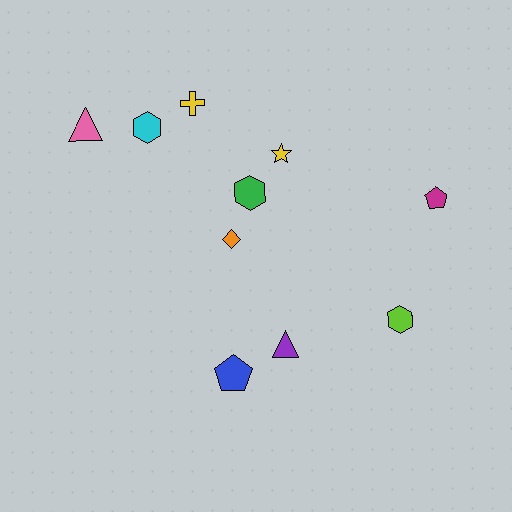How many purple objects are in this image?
There is 1 purple object.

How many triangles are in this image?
There are 2 triangles.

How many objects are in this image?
There are 10 objects.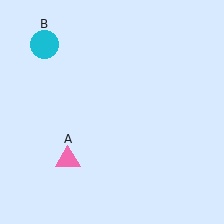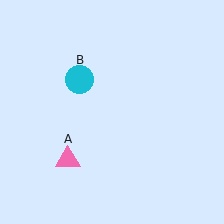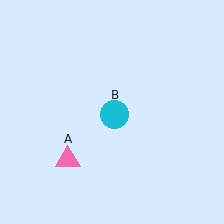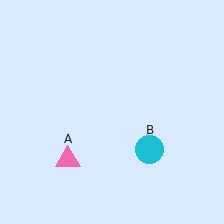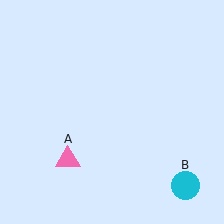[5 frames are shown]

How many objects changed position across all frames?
1 object changed position: cyan circle (object B).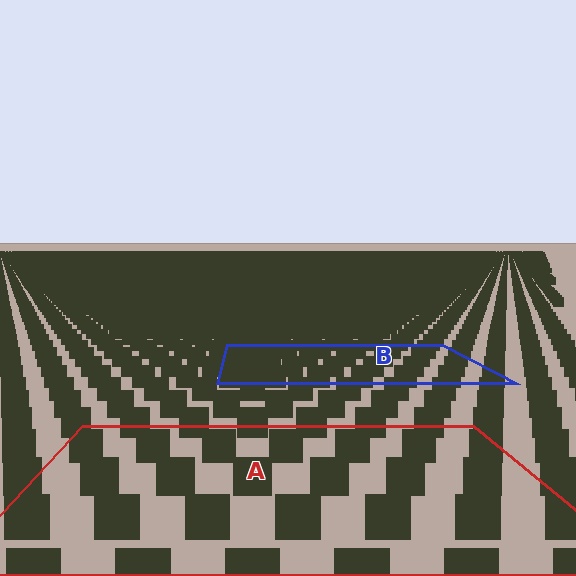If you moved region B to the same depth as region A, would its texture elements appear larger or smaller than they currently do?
They would appear larger. At a closer depth, the same texture elements are projected at a bigger on-screen size.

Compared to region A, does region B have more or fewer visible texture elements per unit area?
Region B has more texture elements per unit area — they are packed more densely because it is farther away.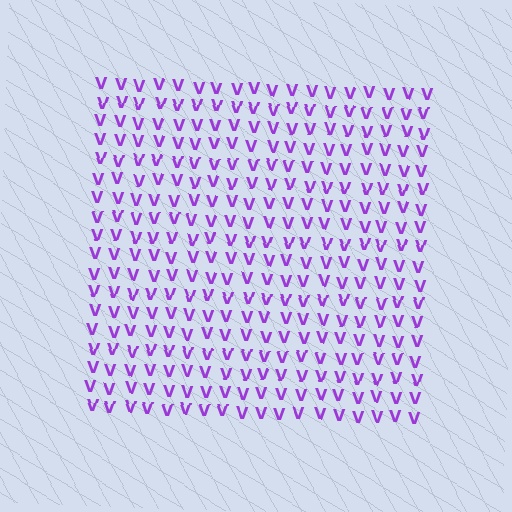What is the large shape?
The large shape is a square.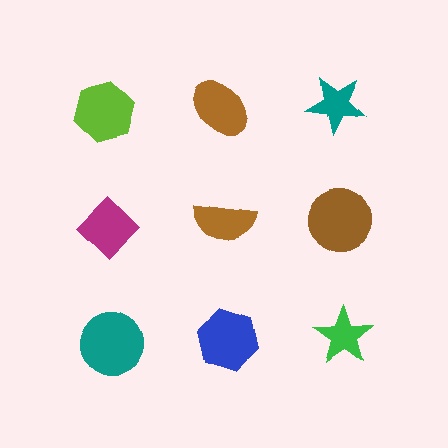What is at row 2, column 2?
A brown semicircle.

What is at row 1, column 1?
A lime hexagon.